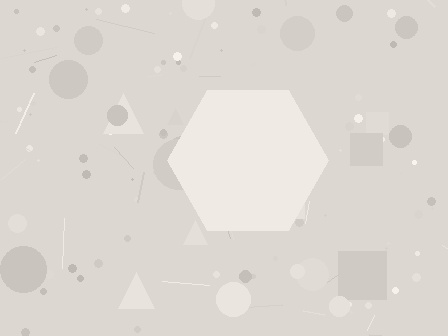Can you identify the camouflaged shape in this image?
The camouflaged shape is a hexagon.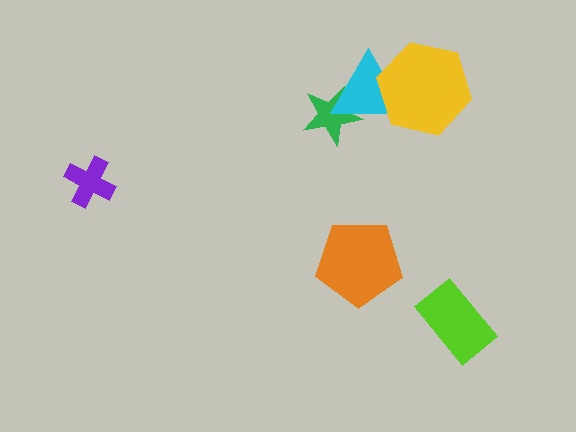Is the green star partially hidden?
Yes, it is partially covered by another shape.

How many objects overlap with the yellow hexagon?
1 object overlaps with the yellow hexagon.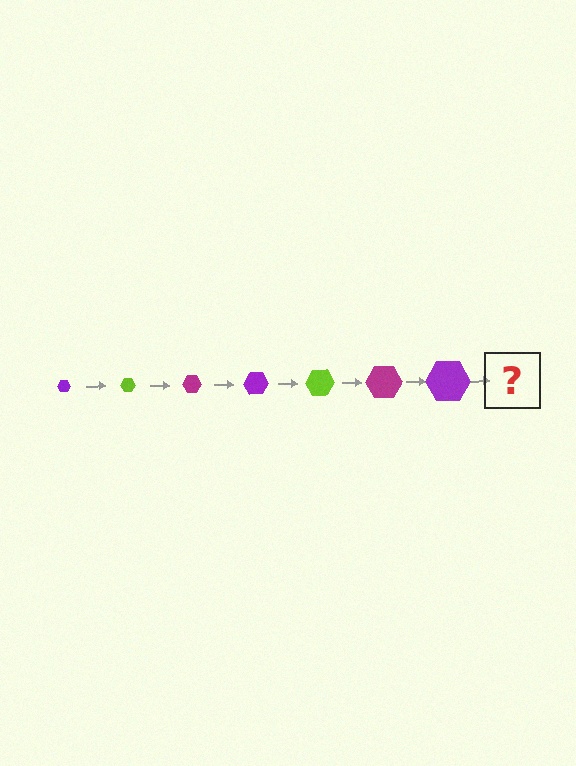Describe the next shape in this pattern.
It should be a lime hexagon, larger than the previous one.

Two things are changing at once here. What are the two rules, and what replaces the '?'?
The two rules are that the hexagon grows larger each step and the color cycles through purple, lime, and magenta. The '?' should be a lime hexagon, larger than the previous one.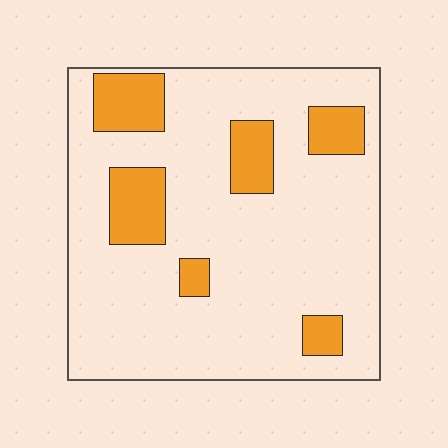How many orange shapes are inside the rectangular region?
6.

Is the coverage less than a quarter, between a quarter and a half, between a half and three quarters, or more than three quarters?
Less than a quarter.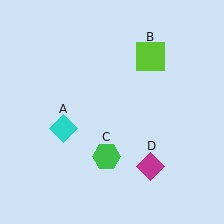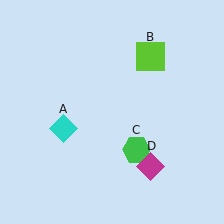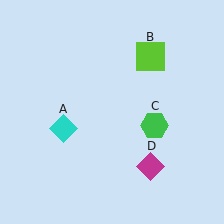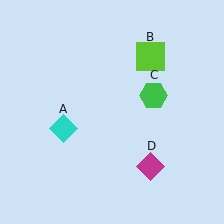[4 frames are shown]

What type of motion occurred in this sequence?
The green hexagon (object C) rotated counterclockwise around the center of the scene.